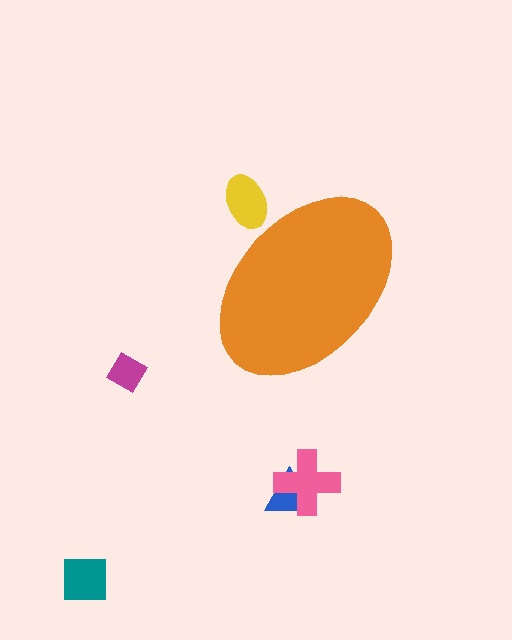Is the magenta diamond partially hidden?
No, the magenta diamond is fully visible.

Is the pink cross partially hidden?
No, the pink cross is fully visible.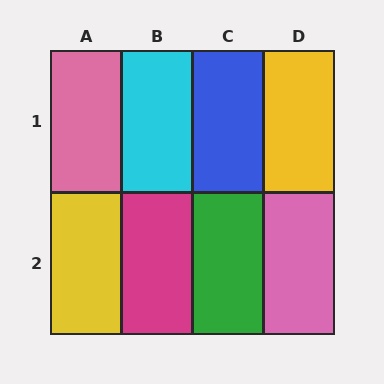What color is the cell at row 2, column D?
Pink.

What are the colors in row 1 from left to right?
Pink, cyan, blue, yellow.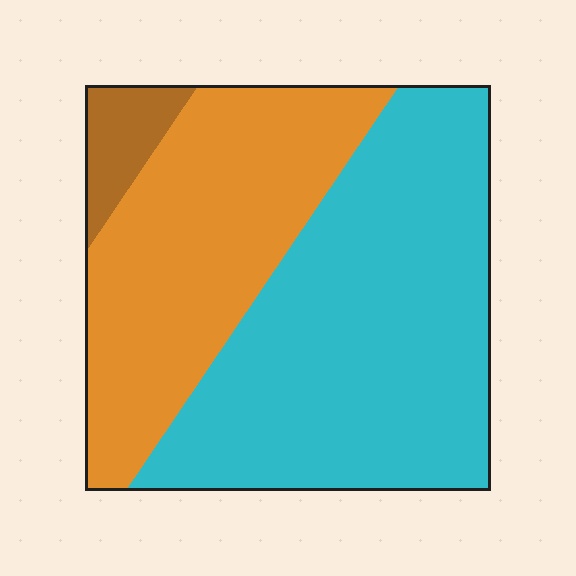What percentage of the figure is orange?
Orange takes up about three eighths (3/8) of the figure.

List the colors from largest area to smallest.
From largest to smallest: cyan, orange, brown.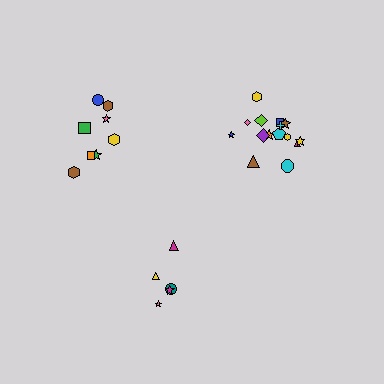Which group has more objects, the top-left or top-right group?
The top-right group.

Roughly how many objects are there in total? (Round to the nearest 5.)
Roughly 30 objects in total.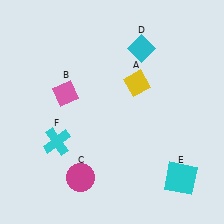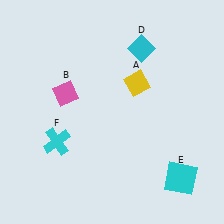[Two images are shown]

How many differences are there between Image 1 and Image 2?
There is 1 difference between the two images.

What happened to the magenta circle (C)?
The magenta circle (C) was removed in Image 2. It was in the bottom-left area of Image 1.